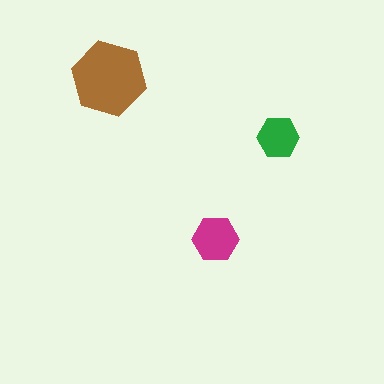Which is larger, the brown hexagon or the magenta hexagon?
The brown one.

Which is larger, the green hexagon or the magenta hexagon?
The magenta one.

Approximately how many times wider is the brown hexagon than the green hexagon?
About 2 times wider.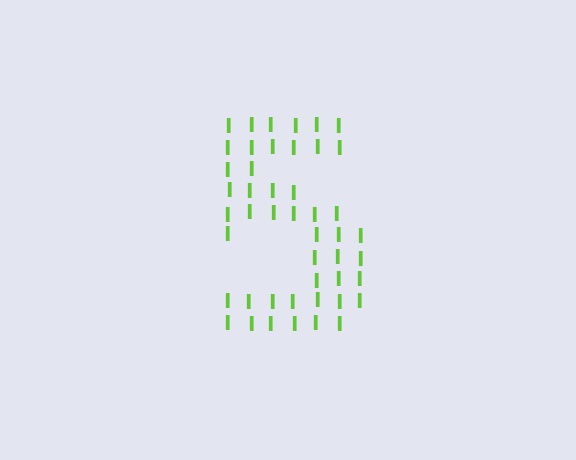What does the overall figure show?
The overall figure shows the digit 5.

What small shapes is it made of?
It is made of small letter I's.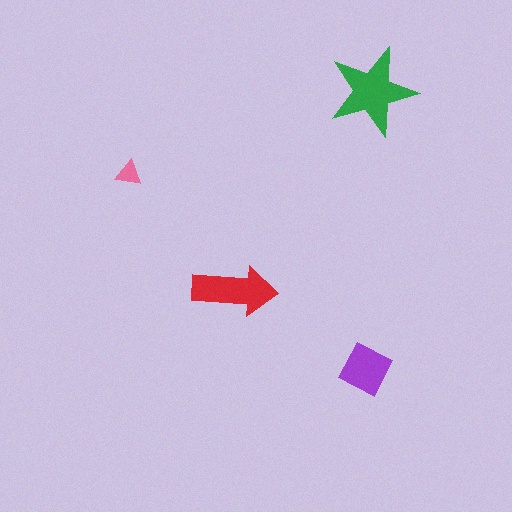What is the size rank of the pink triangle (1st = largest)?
4th.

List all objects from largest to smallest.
The green star, the red arrow, the purple square, the pink triangle.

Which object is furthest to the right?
The green star is rightmost.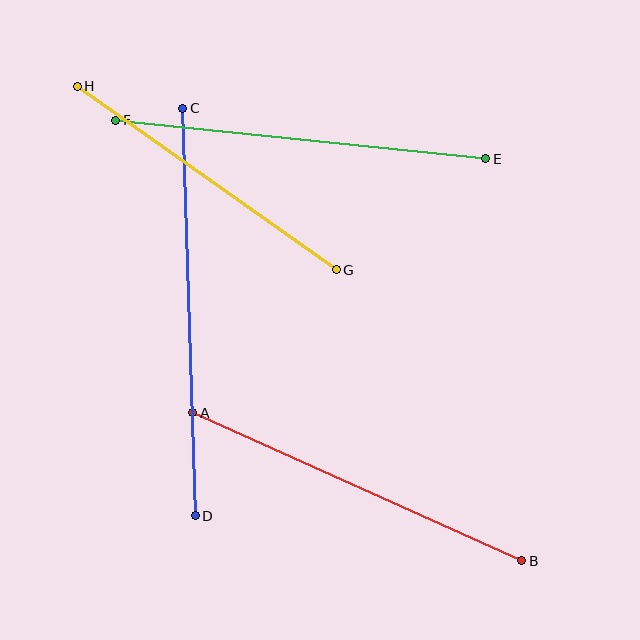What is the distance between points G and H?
The distance is approximately 317 pixels.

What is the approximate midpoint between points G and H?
The midpoint is at approximately (207, 178) pixels.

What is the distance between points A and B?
The distance is approximately 361 pixels.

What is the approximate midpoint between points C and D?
The midpoint is at approximately (189, 312) pixels.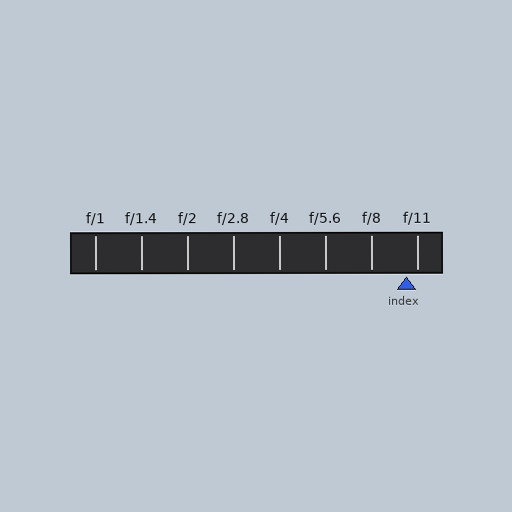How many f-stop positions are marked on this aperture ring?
There are 8 f-stop positions marked.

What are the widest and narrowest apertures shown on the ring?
The widest aperture shown is f/1 and the narrowest is f/11.